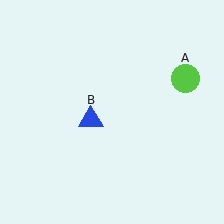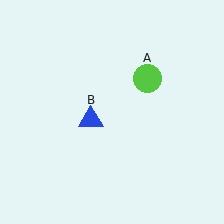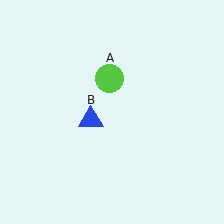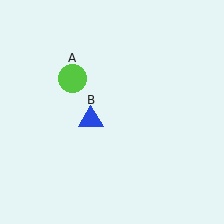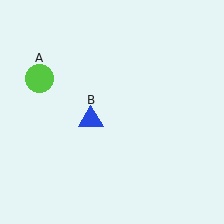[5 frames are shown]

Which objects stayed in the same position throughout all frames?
Blue triangle (object B) remained stationary.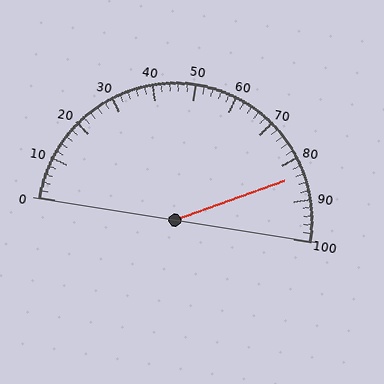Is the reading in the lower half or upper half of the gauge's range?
The reading is in the upper half of the range (0 to 100).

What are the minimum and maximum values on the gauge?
The gauge ranges from 0 to 100.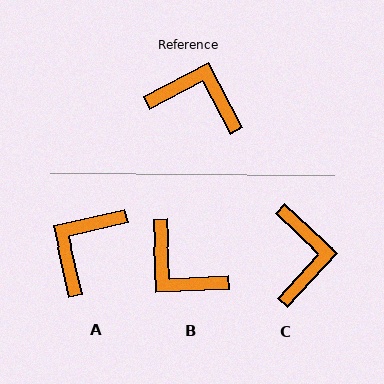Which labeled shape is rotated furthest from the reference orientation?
B, about 154 degrees away.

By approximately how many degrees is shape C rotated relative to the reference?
Approximately 71 degrees clockwise.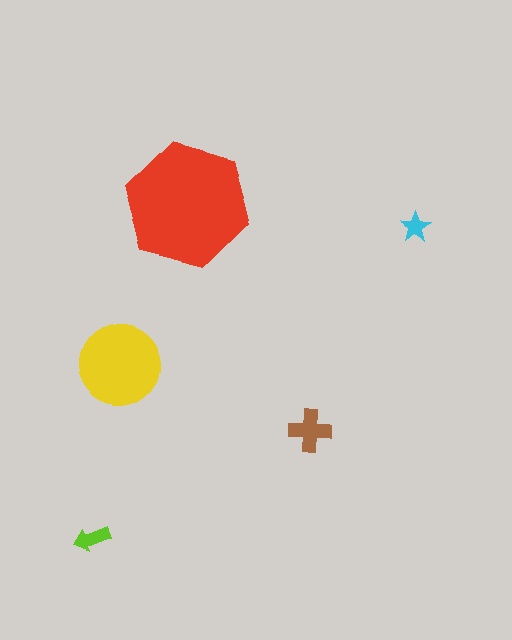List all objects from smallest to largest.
The cyan star, the lime arrow, the brown cross, the yellow circle, the red hexagon.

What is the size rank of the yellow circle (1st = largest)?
2nd.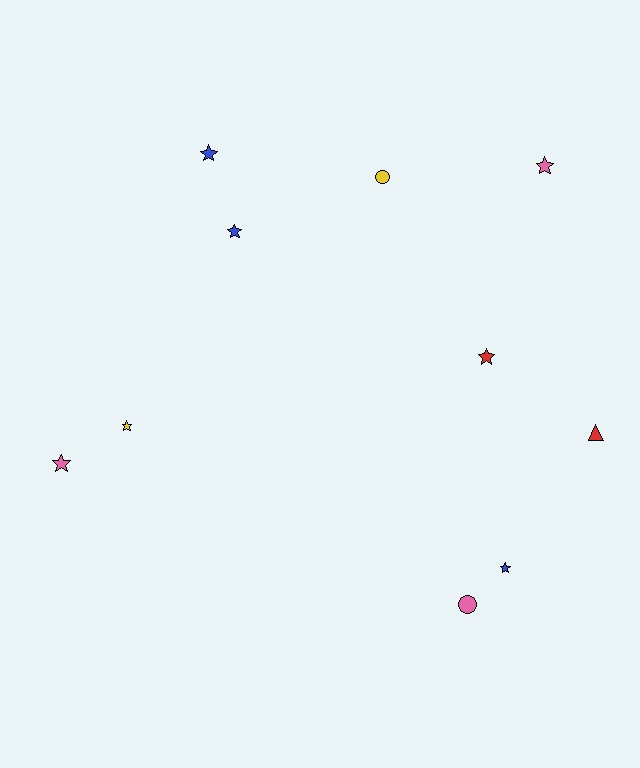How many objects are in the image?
There are 10 objects.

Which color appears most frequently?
Pink, with 3 objects.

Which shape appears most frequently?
Star, with 7 objects.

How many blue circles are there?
There are no blue circles.